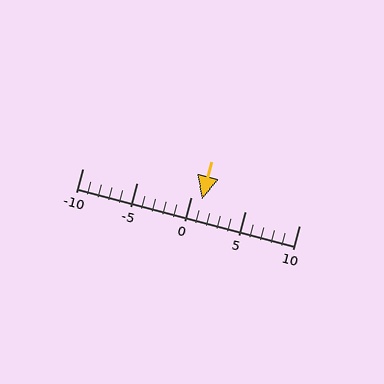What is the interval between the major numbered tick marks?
The major tick marks are spaced 5 units apart.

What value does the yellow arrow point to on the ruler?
The yellow arrow points to approximately 1.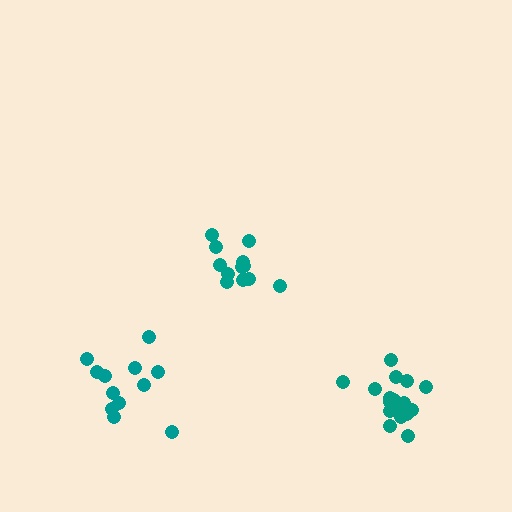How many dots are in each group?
Group 1: 12 dots, Group 2: 12 dots, Group 3: 17 dots (41 total).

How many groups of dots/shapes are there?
There are 3 groups.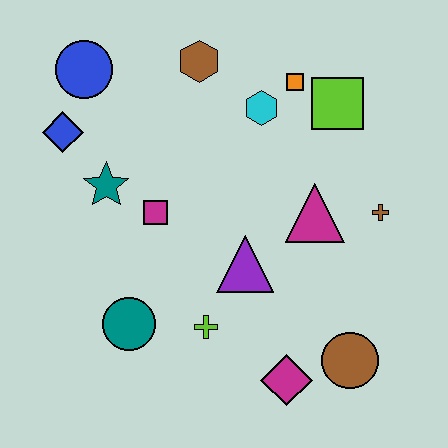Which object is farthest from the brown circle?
The blue circle is farthest from the brown circle.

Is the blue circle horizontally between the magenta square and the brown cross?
No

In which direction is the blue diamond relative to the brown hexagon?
The blue diamond is to the left of the brown hexagon.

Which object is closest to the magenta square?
The teal star is closest to the magenta square.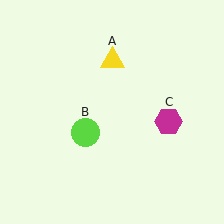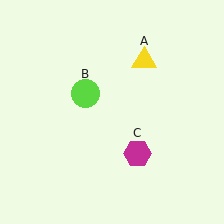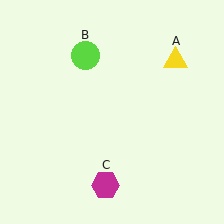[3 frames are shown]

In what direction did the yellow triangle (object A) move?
The yellow triangle (object A) moved right.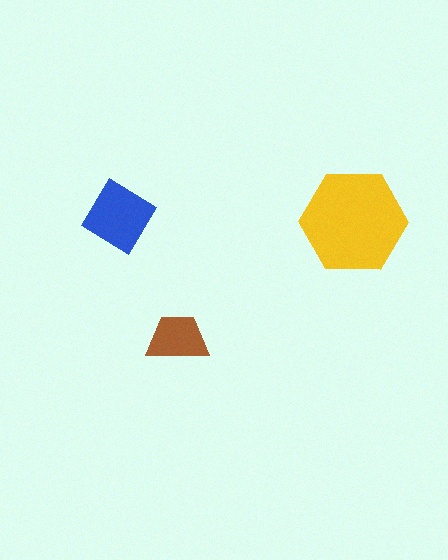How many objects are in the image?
There are 3 objects in the image.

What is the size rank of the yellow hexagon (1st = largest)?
1st.